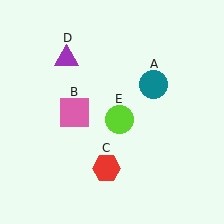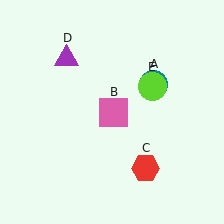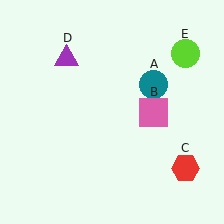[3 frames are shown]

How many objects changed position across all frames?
3 objects changed position: pink square (object B), red hexagon (object C), lime circle (object E).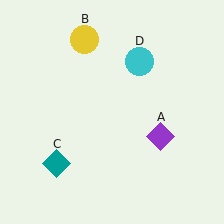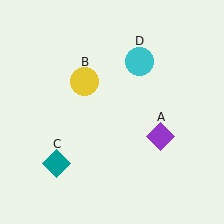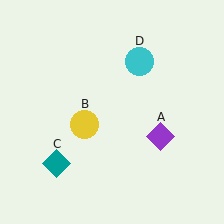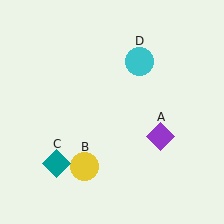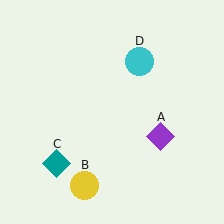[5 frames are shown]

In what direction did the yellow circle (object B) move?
The yellow circle (object B) moved down.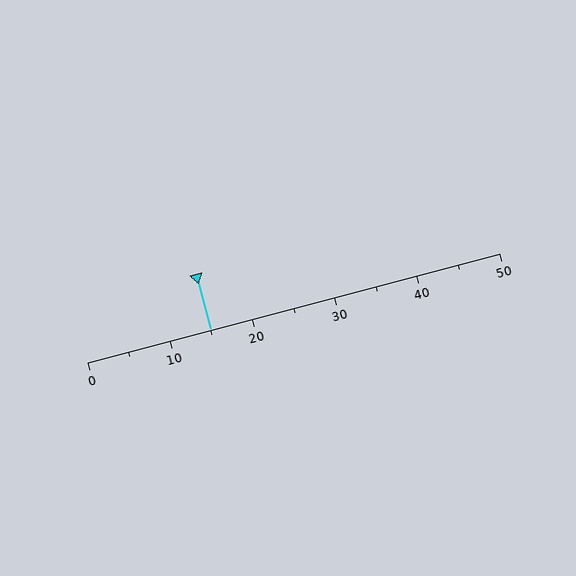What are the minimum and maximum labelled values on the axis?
The axis runs from 0 to 50.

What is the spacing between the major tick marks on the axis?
The major ticks are spaced 10 apart.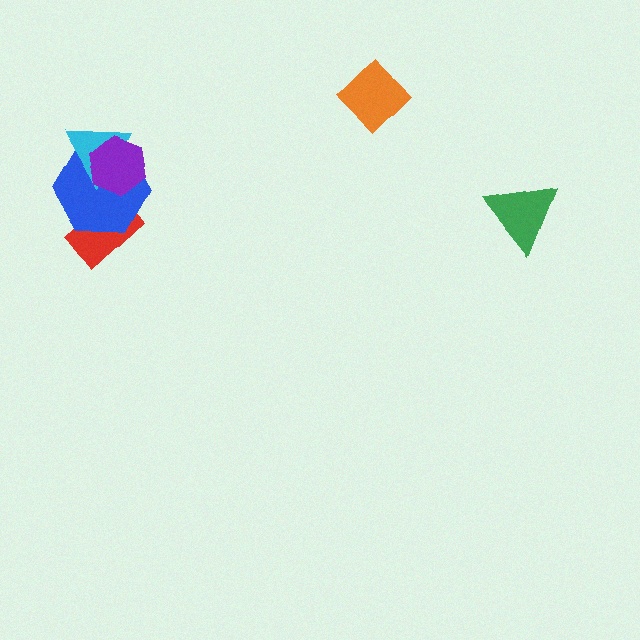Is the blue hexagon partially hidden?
Yes, it is partially covered by another shape.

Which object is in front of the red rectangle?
The blue hexagon is in front of the red rectangle.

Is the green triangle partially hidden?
No, no other shape covers it.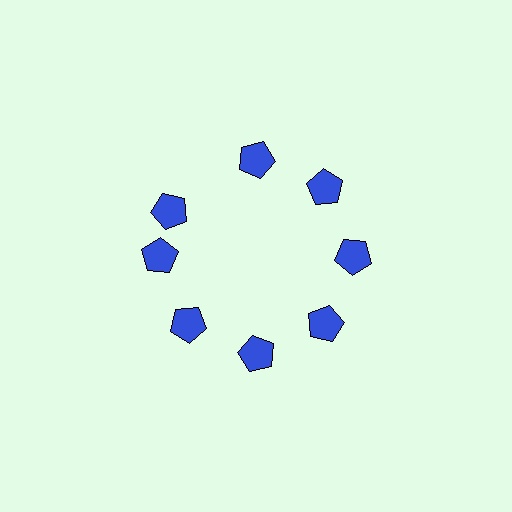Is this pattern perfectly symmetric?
No. The 8 blue pentagons are arranged in a ring, but one element near the 10 o'clock position is rotated out of alignment along the ring, breaking the 8-fold rotational symmetry.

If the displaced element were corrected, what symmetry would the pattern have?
It would have 8-fold rotational symmetry — the pattern would map onto itself every 45 degrees.